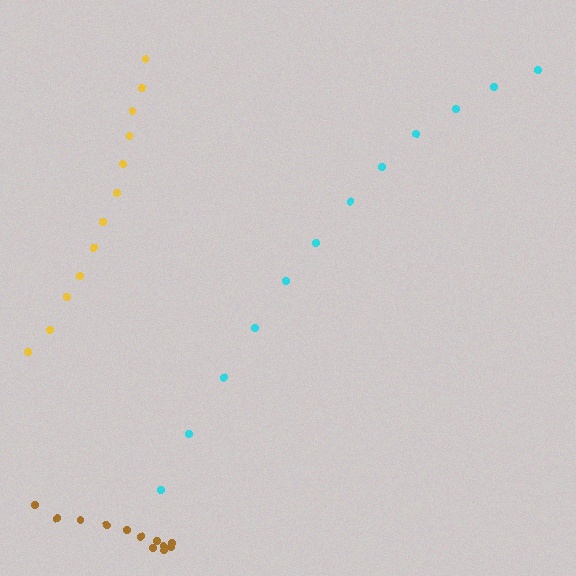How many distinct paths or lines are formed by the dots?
There are 3 distinct paths.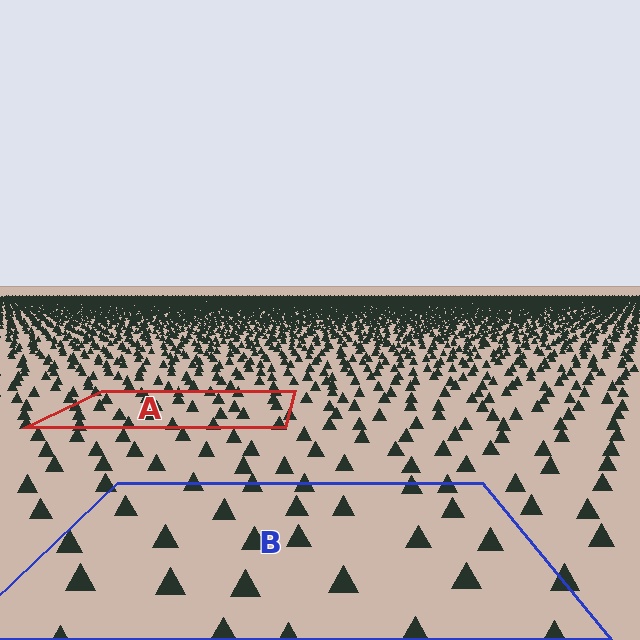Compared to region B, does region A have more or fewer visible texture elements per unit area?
Region A has more texture elements per unit area — they are packed more densely because it is farther away.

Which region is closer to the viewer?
Region B is closer. The texture elements there are larger and more spread out.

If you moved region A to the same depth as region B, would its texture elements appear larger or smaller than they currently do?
They would appear larger. At a closer depth, the same texture elements are projected at a bigger on-screen size.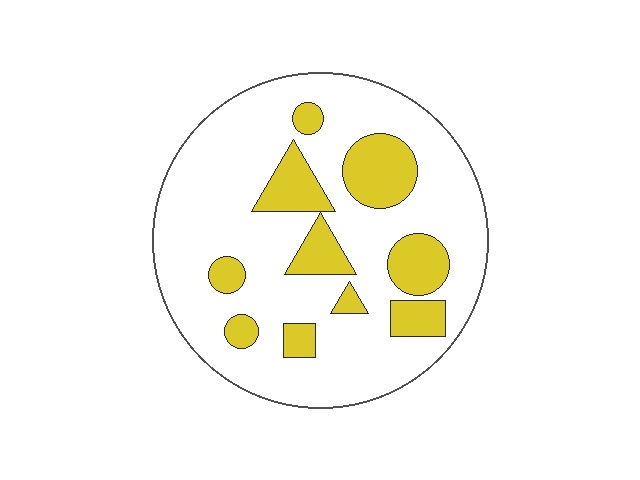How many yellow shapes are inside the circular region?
10.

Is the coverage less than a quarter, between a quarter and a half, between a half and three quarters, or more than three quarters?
Less than a quarter.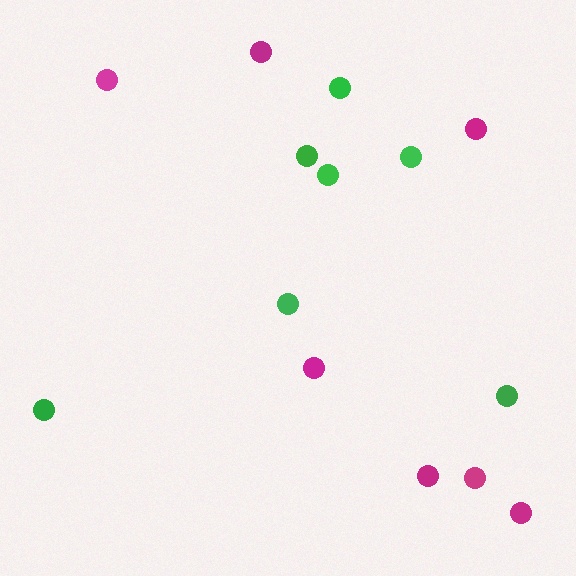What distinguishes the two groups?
There are 2 groups: one group of magenta circles (7) and one group of green circles (7).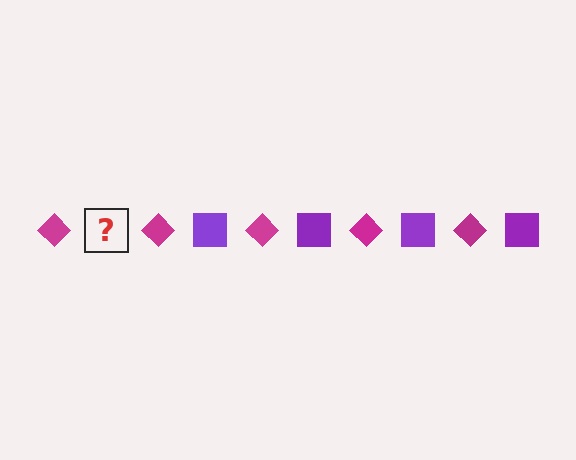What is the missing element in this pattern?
The missing element is a purple square.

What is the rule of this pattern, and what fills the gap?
The rule is that the pattern alternates between magenta diamond and purple square. The gap should be filled with a purple square.